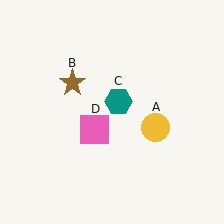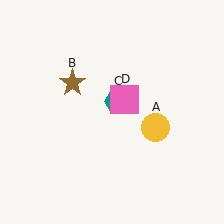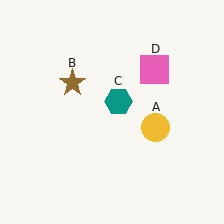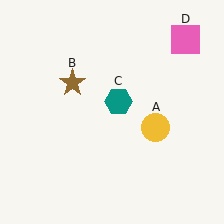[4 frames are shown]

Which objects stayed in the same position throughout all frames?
Yellow circle (object A) and brown star (object B) and teal hexagon (object C) remained stationary.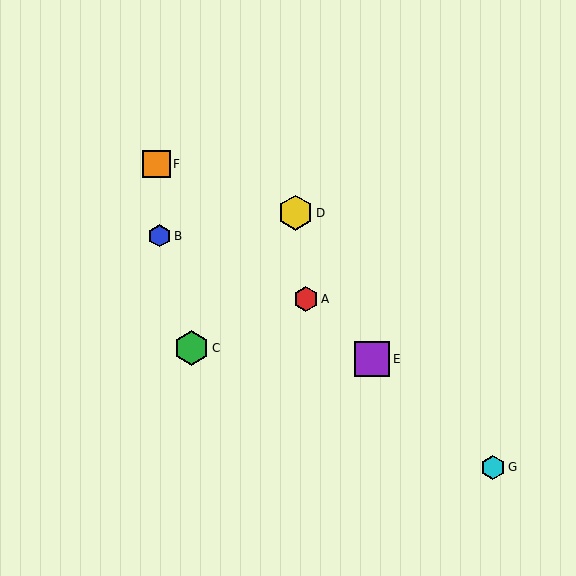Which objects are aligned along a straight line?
Objects A, E, F, G are aligned along a straight line.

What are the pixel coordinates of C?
Object C is at (191, 348).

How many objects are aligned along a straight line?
4 objects (A, E, F, G) are aligned along a straight line.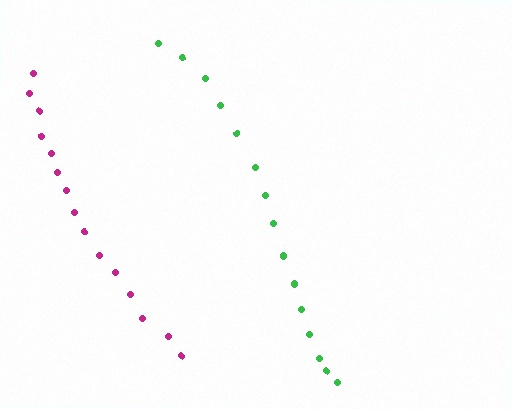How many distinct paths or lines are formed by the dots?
There are 2 distinct paths.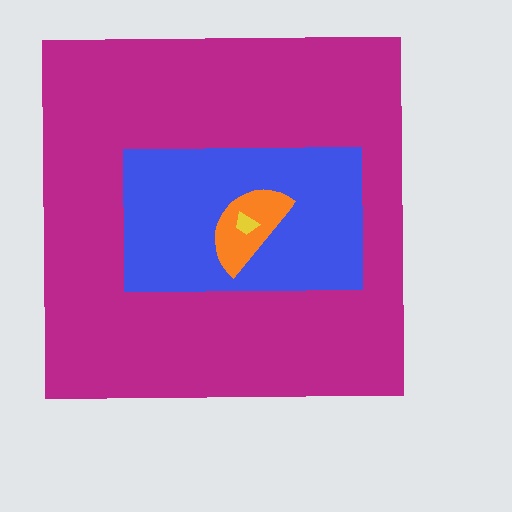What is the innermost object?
The yellow trapezoid.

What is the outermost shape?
The magenta square.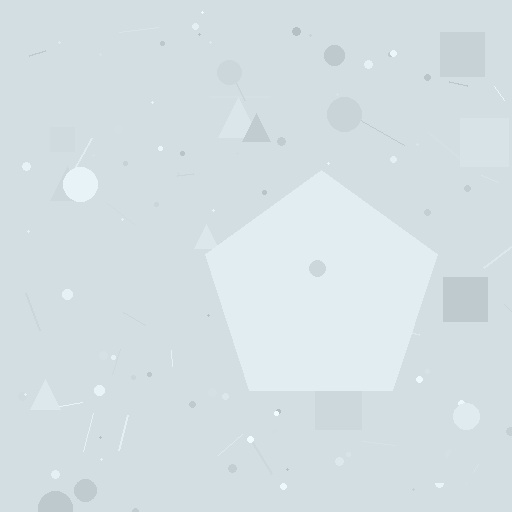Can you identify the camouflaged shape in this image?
The camouflaged shape is a pentagon.